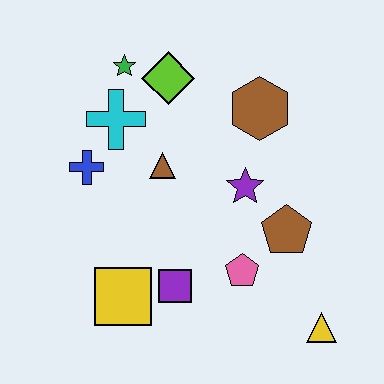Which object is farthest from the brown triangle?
The yellow triangle is farthest from the brown triangle.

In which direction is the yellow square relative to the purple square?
The yellow square is to the left of the purple square.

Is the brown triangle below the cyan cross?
Yes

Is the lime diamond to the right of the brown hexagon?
No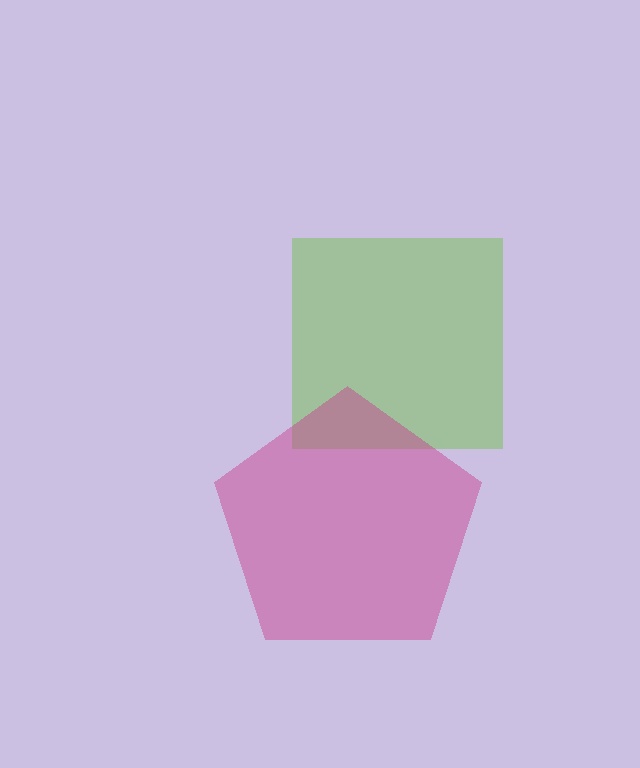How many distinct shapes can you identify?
There are 2 distinct shapes: a lime square, a magenta pentagon.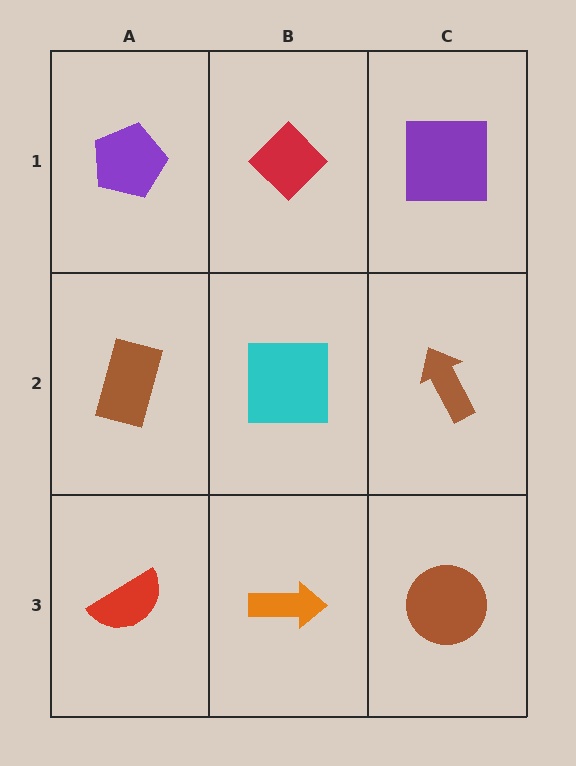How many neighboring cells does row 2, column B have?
4.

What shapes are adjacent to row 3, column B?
A cyan square (row 2, column B), a red semicircle (row 3, column A), a brown circle (row 3, column C).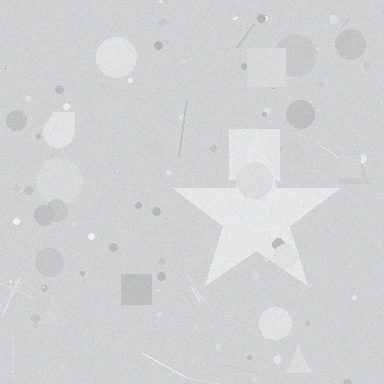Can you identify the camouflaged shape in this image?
The camouflaged shape is a star.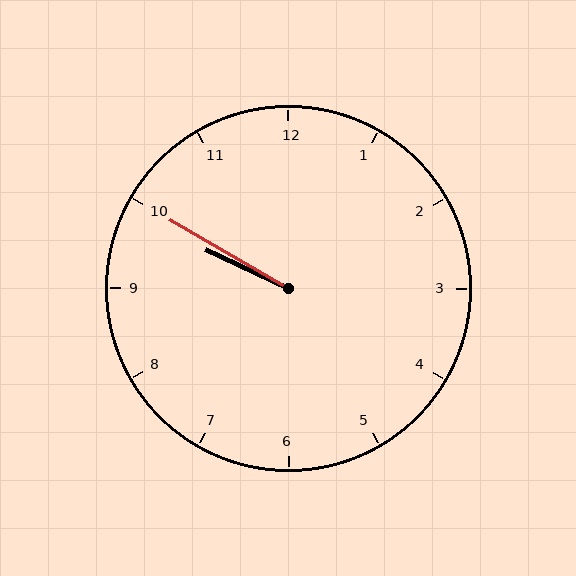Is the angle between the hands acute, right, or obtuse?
It is acute.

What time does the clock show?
9:50.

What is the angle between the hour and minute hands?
Approximately 5 degrees.